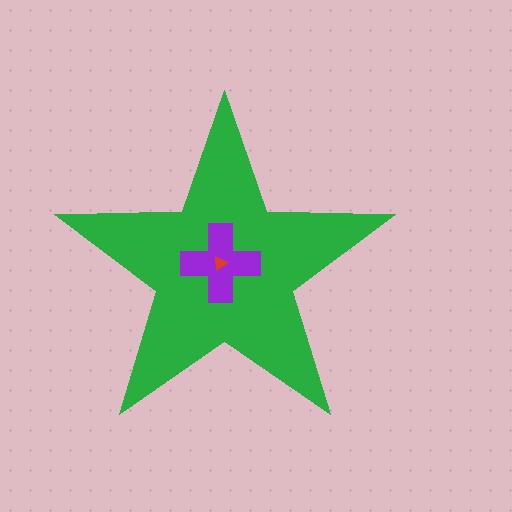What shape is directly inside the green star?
The purple cross.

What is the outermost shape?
The green star.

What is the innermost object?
The red triangle.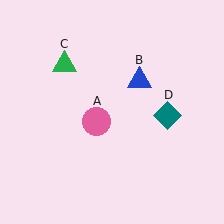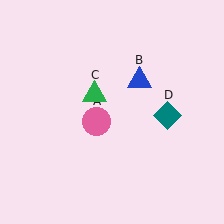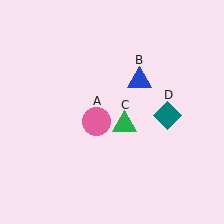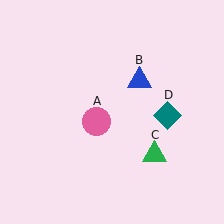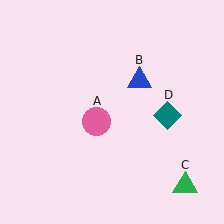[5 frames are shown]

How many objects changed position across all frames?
1 object changed position: green triangle (object C).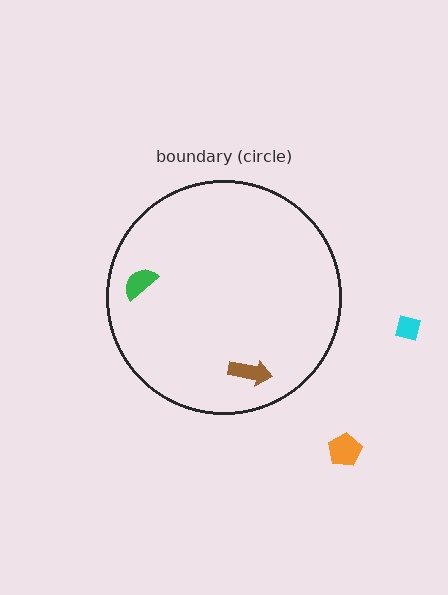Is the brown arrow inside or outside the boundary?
Inside.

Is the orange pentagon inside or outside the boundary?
Outside.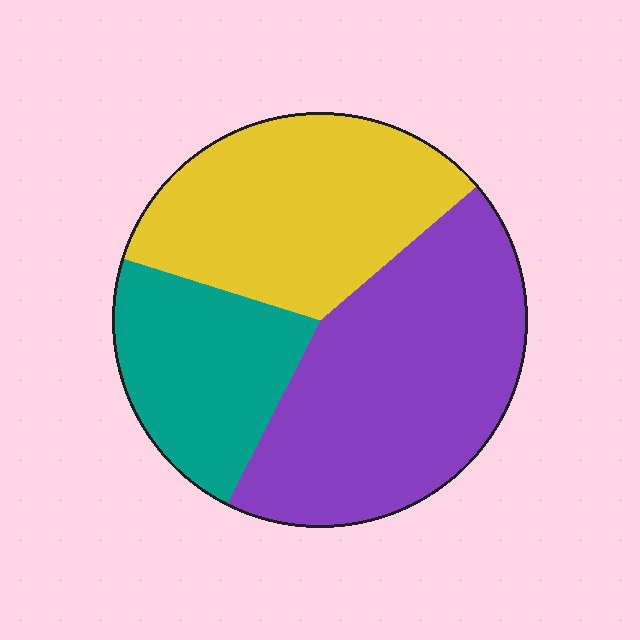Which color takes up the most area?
Purple, at roughly 45%.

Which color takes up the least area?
Teal, at roughly 20%.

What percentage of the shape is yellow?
Yellow covers roughly 35% of the shape.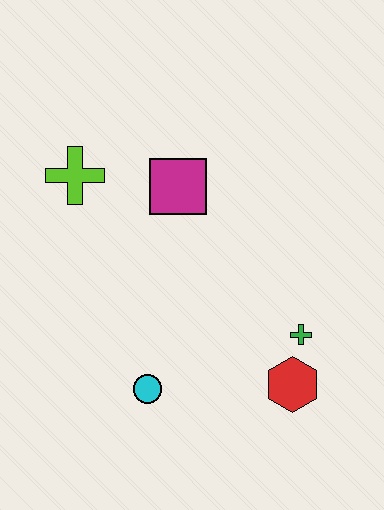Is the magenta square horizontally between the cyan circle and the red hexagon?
Yes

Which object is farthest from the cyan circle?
The lime cross is farthest from the cyan circle.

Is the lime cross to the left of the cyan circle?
Yes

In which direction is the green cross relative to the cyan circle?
The green cross is to the right of the cyan circle.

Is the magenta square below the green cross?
No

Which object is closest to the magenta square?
The lime cross is closest to the magenta square.